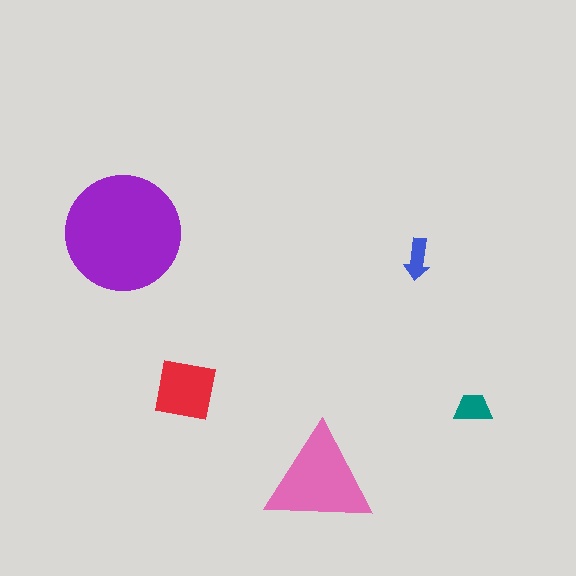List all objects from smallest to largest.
The blue arrow, the teal trapezoid, the red square, the pink triangle, the purple circle.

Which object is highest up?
The purple circle is topmost.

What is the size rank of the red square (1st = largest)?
3rd.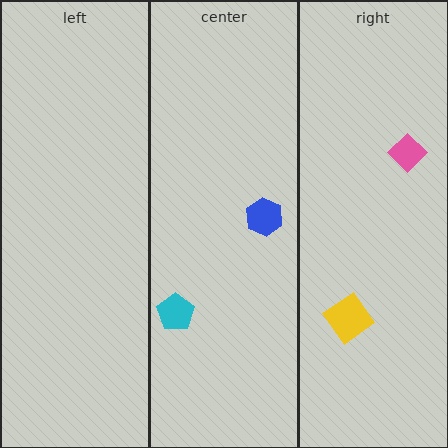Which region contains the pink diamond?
The right region.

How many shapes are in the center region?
2.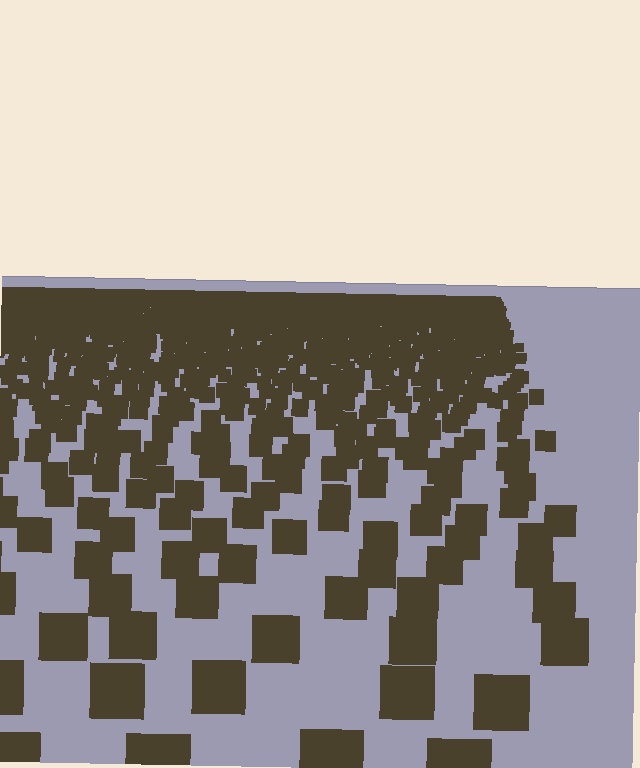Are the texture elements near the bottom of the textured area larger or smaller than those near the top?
Larger. Near the bottom, elements are closer to the viewer and appear at a bigger on-screen size.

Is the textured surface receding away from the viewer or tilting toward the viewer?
The surface is receding away from the viewer. Texture elements get smaller and denser toward the top.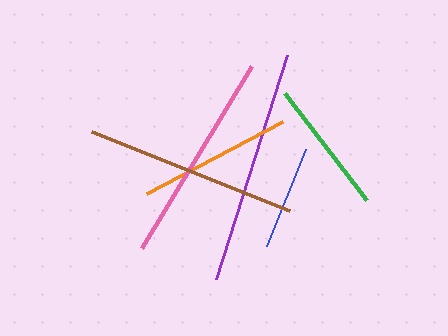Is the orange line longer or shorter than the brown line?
The brown line is longer than the orange line.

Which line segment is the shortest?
The blue line is the shortest at approximately 104 pixels.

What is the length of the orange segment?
The orange segment is approximately 154 pixels long.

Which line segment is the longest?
The purple line is the longest at approximately 235 pixels.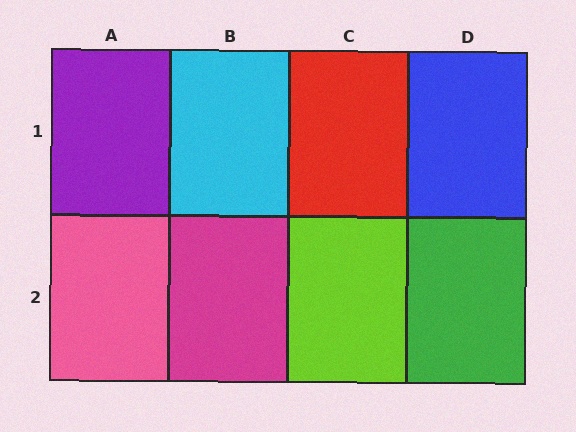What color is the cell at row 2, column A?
Pink.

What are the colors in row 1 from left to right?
Purple, cyan, red, blue.